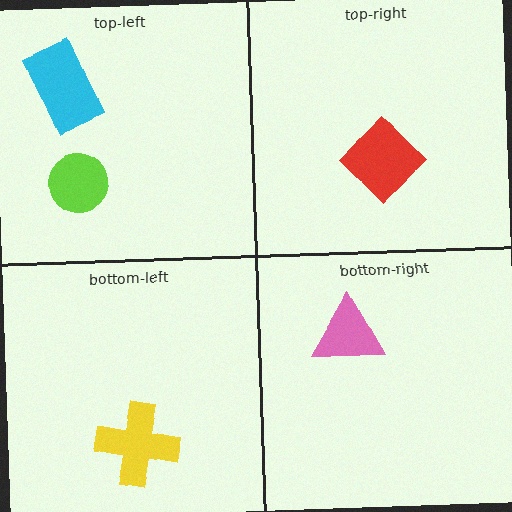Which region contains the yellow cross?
The bottom-left region.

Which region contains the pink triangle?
The bottom-right region.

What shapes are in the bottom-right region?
The pink triangle.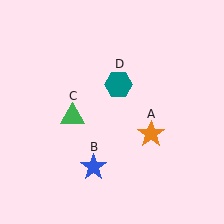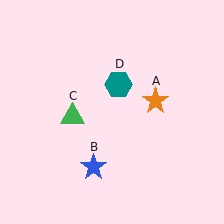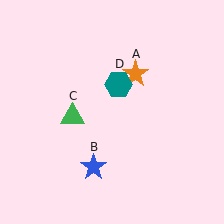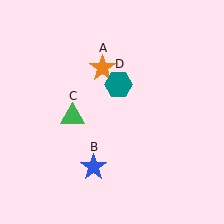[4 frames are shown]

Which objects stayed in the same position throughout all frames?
Blue star (object B) and green triangle (object C) and teal hexagon (object D) remained stationary.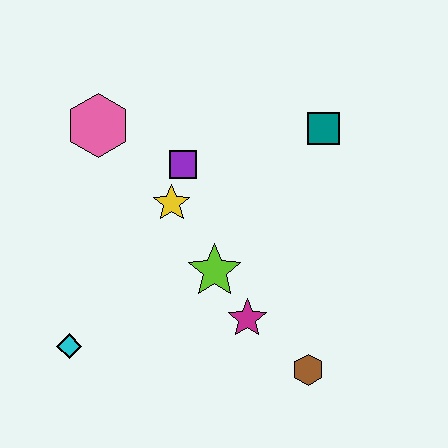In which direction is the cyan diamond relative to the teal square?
The cyan diamond is to the left of the teal square.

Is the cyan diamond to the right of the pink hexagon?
No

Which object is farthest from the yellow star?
The brown hexagon is farthest from the yellow star.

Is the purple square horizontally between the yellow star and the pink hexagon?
No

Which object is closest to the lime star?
The magenta star is closest to the lime star.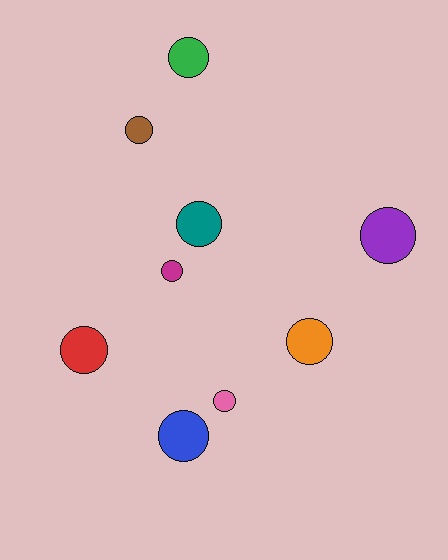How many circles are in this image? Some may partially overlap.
There are 9 circles.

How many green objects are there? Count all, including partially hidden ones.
There is 1 green object.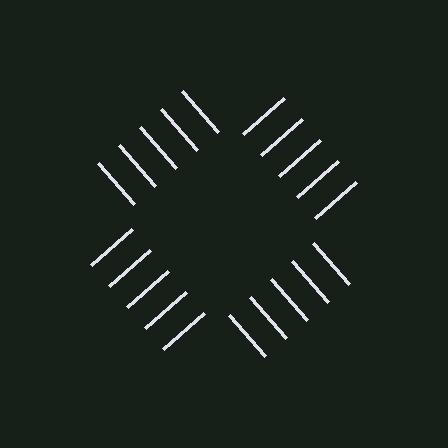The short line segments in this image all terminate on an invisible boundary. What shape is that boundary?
An illusory square — the line segments terminate on its edges but no continuous stroke is drawn.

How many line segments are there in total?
20 — 5 along each of the 4 edges.